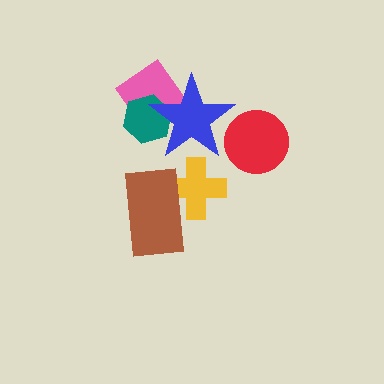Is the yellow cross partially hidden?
Yes, it is partially covered by another shape.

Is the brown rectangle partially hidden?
No, no other shape covers it.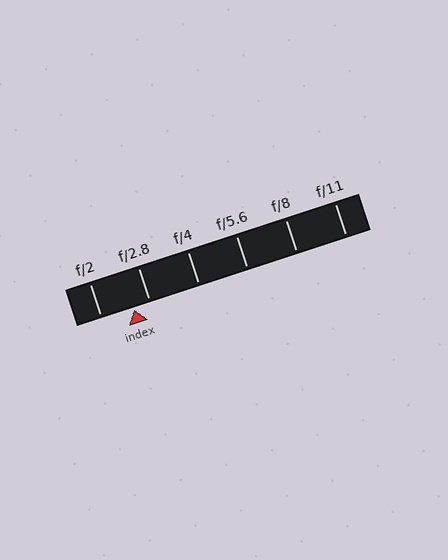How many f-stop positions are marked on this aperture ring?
There are 6 f-stop positions marked.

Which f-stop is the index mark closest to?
The index mark is closest to f/2.8.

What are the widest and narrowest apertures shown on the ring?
The widest aperture shown is f/2 and the narrowest is f/11.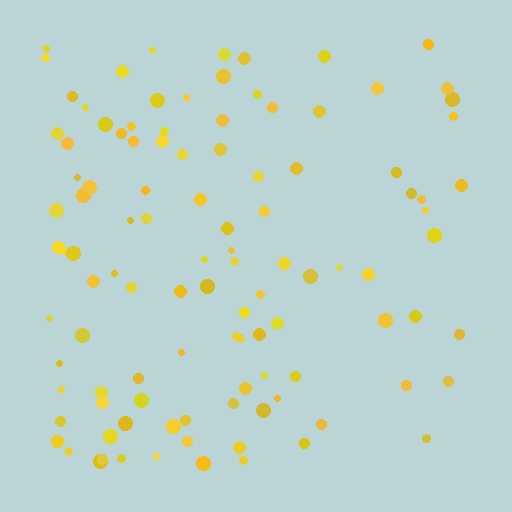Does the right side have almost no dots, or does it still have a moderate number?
Still a moderate number, just noticeably fewer than the left.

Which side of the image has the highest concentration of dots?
The left.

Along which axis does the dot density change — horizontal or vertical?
Horizontal.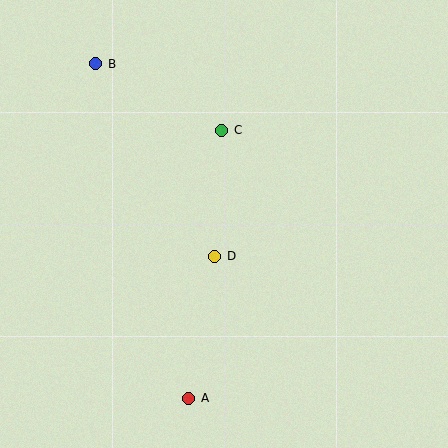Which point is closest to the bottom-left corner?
Point A is closest to the bottom-left corner.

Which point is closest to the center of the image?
Point D at (215, 256) is closest to the center.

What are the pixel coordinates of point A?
Point A is at (189, 398).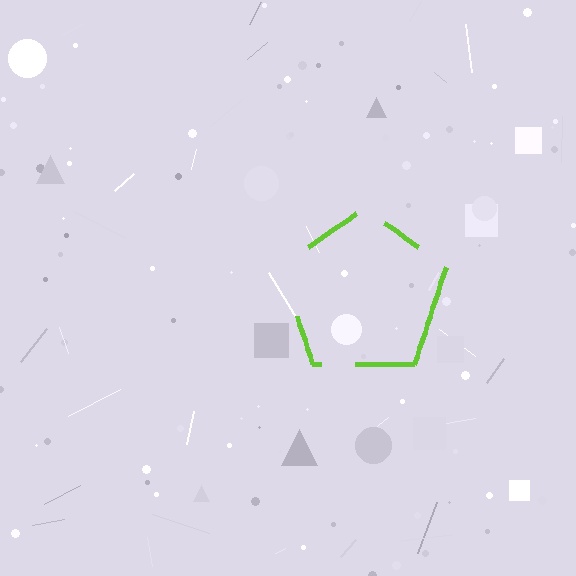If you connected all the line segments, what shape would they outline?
They would outline a pentagon.